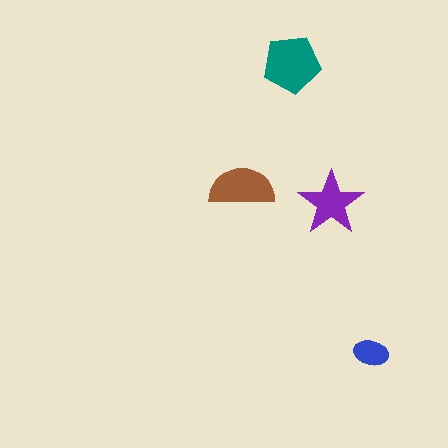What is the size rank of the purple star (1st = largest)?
3rd.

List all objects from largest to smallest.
The teal pentagon, the brown semicircle, the purple star, the blue ellipse.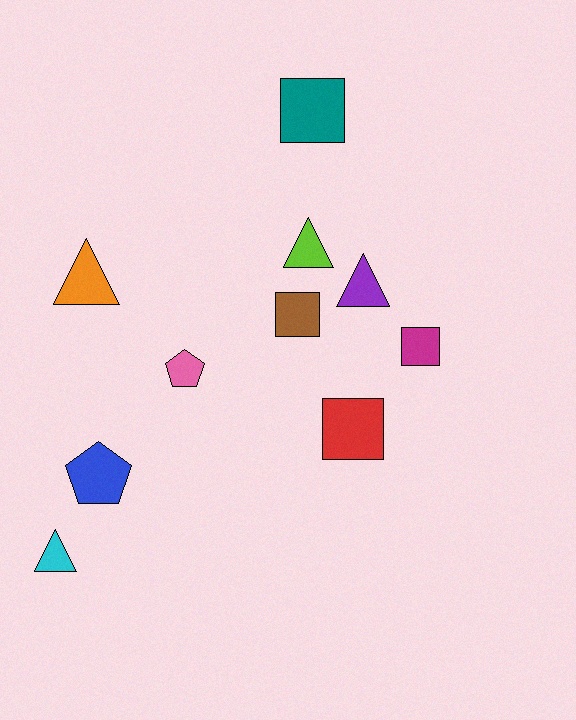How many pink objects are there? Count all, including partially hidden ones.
There is 1 pink object.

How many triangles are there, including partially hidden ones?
There are 4 triangles.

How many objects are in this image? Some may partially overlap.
There are 10 objects.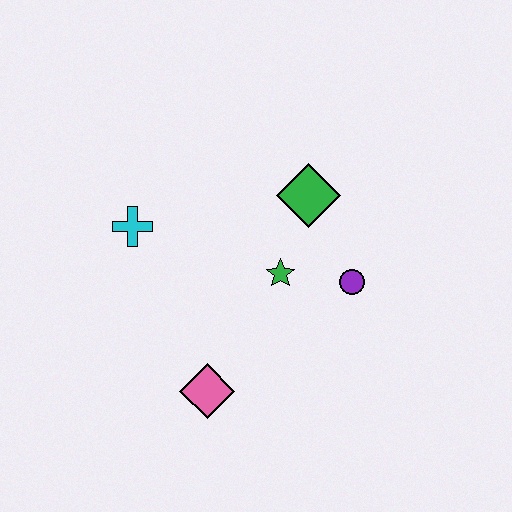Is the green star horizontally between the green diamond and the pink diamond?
Yes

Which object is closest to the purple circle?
The green star is closest to the purple circle.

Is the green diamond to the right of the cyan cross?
Yes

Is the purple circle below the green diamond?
Yes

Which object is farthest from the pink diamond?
The green diamond is farthest from the pink diamond.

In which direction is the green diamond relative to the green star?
The green diamond is above the green star.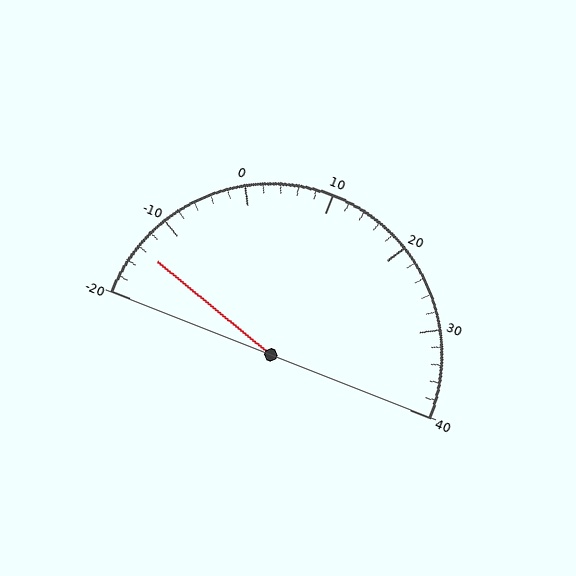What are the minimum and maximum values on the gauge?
The gauge ranges from -20 to 40.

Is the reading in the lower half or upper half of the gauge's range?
The reading is in the lower half of the range (-20 to 40).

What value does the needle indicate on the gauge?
The needle indicates approximately -14.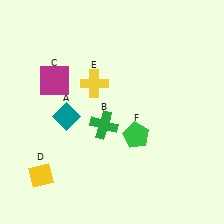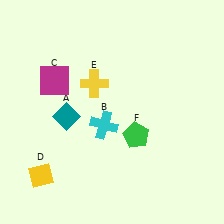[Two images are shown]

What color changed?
The cross (B) changed from green in Image 1 to cyan in Image 2.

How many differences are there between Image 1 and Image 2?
There is 1 difference between the two images.